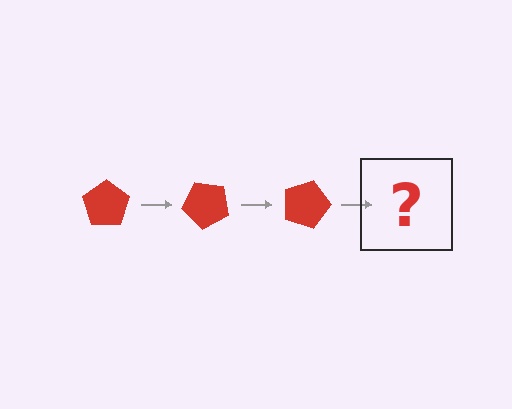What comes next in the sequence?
The next element should be a red pentagon rotated 135 degrees.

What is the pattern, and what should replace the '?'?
The pattern is that the pentagon rotates 45 degrees each step. The '?' should be a red pentagon rotated 135 degrees.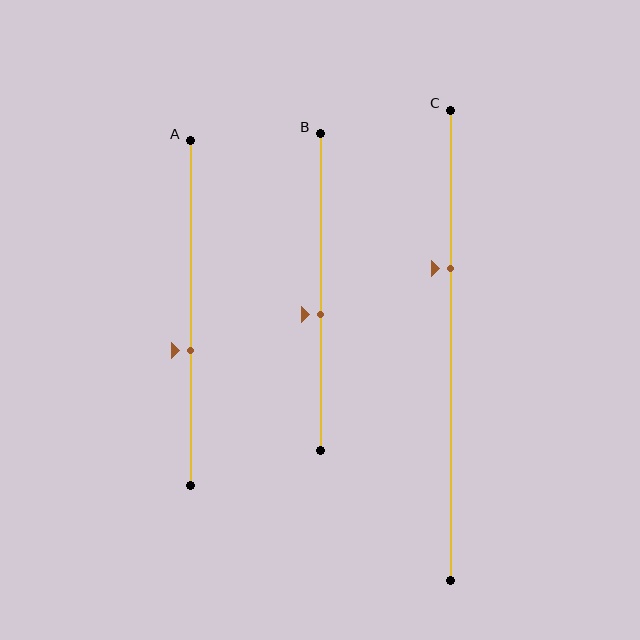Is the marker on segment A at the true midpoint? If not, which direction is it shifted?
No, the marker on segment A is shifted downward by about 11% of the segment length.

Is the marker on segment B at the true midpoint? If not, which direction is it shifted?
No, the marker on segment B is shifted downward by about 7% of the segment length.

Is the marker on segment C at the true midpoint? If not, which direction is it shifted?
No, the marker on segment C is shifted upward by about 16% of the segment length.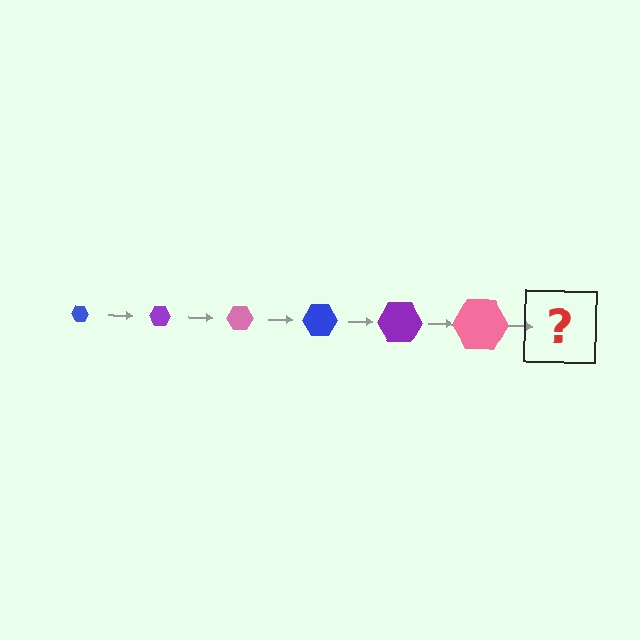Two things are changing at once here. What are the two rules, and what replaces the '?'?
The two rules are that the hexagon grows larger each step and the color cycles through blue, purple, and pink. The '?' should be a blue hexagon, larger than the previous one.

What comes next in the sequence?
The next element should be a blue hexagon, larger than the previous one.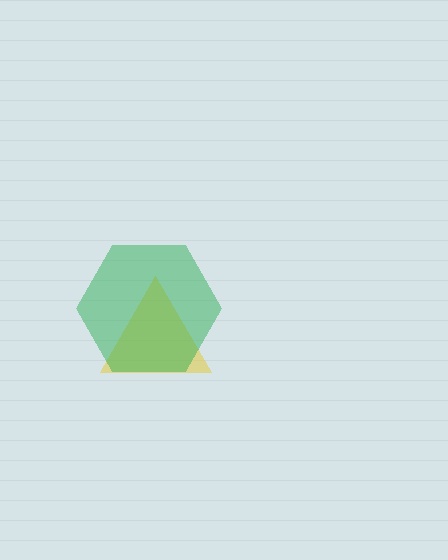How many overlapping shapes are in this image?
There are 2 overlapping shapes in the image.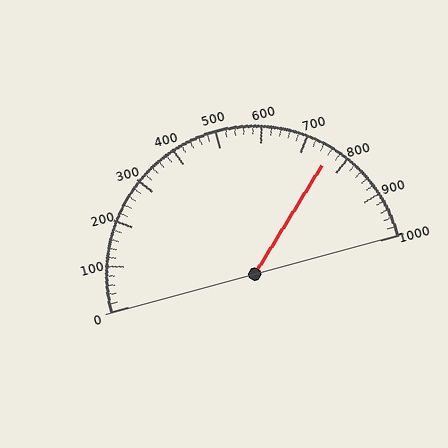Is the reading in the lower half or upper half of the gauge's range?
The reading is in the upper half of the range (0 to 1000).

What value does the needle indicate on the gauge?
The needle indicates approximately 760.